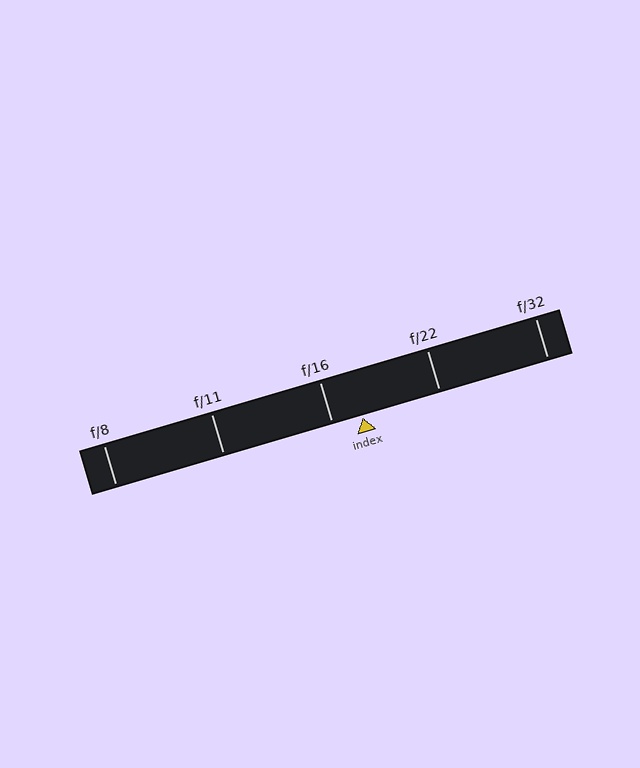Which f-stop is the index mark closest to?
The index mark is closest to f/16.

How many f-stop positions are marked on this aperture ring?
There are 5 f-stop positions marked.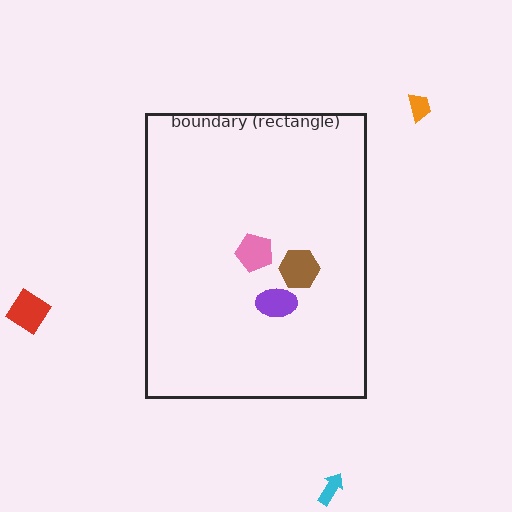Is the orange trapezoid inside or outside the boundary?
Outside.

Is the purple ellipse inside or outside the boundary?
Inside.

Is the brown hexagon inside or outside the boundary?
Inside.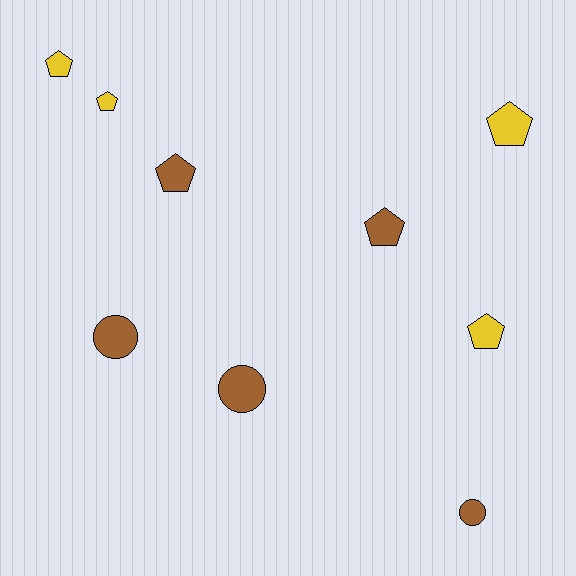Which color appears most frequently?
Brown, with 5 objects.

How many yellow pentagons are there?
There are 4 yellow pentagons.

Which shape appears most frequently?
Pentagon, with 6 objects.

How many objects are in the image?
There are 9 objects.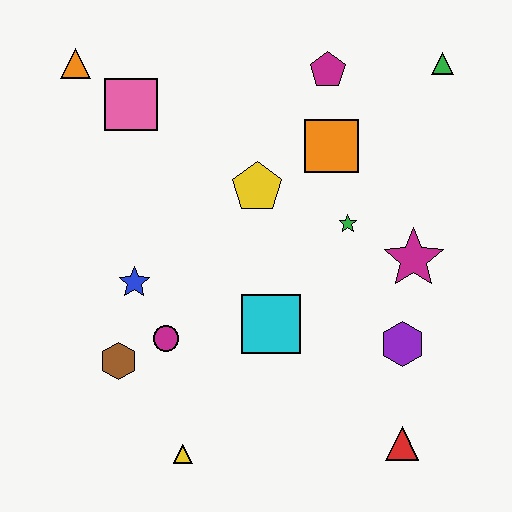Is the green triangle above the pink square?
Yes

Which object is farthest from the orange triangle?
The red triangle is farthest from the orange triangle.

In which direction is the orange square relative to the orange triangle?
The orange square is to the right of the orange triangle.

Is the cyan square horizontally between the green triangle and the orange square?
No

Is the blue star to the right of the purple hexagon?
No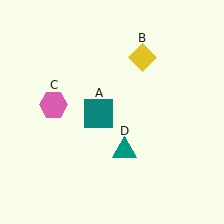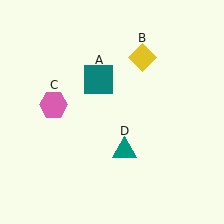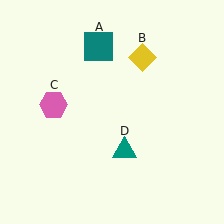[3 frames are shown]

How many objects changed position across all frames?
1 object changed position: teal square (object A).